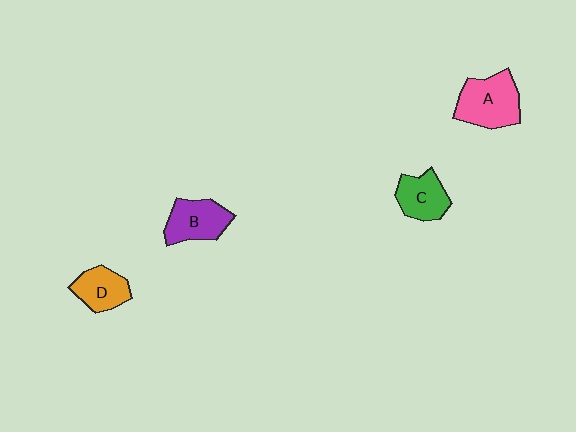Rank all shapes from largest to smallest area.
From largest to smallest: A (pink), B (purple), C (green), D (orange).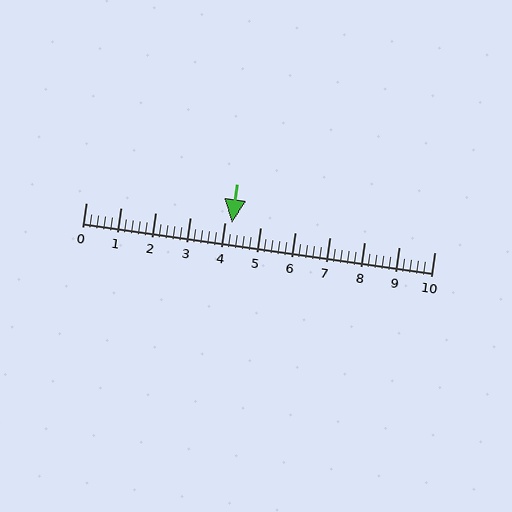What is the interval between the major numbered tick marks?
The major tick marks are spaced 1 units apart.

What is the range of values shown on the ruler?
The ruler shows values from 0 to 10.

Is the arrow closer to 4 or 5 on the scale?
The arrow is closer to 4.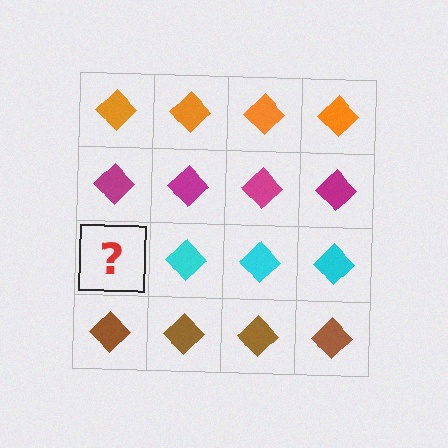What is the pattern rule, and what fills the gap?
The rule is that each row has a consistent color. The gap should be filled with a cyan diamond.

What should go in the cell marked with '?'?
The missing cell should contain a cyan diamond.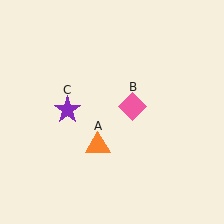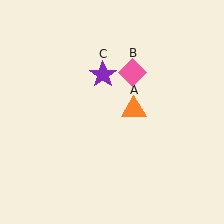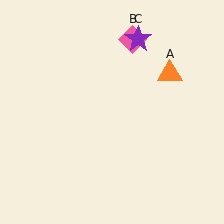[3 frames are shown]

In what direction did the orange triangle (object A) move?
The orange triangle (object A) moved up and to the right.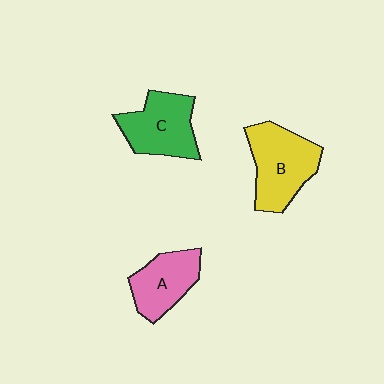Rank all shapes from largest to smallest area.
From largest to smallest: B (yellow), C (green), A (pink).